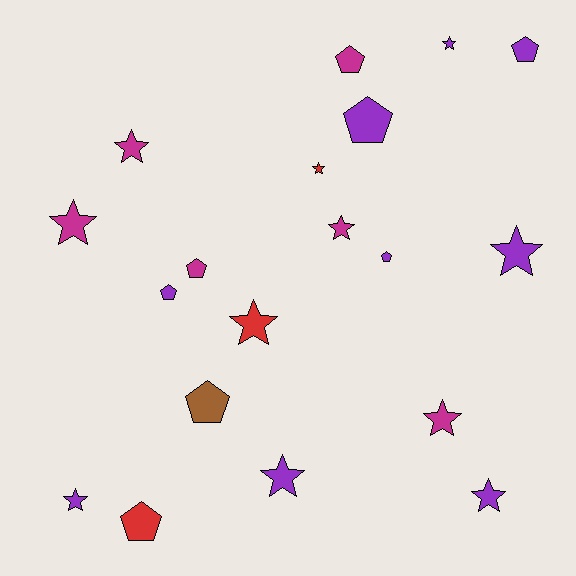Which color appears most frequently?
Purple, with 9 objects.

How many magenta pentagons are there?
There are 2 magenta pentagons.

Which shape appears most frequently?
Star, with 11 objects.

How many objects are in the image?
There are 19 objects.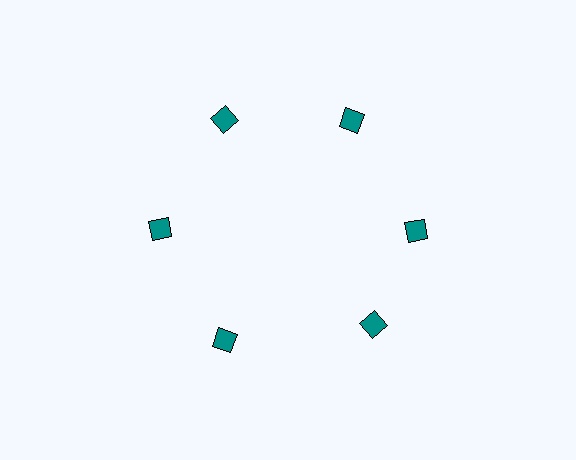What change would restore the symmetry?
The symmetry would be restored by rotating it back into even spacing with its neighbors so that all 6 squares sit at equal angles and equal distance from the center.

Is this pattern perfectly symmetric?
No. The 6 teal squares are arranged in a ring, but one element near the 5 o'clock position is rotated out of alignment along the ring, breaking the 6-fold rotational symmetry.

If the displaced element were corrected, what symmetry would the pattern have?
It would have 6-fold rotational symmetry — the pattern would map onto itself every 60 degrees.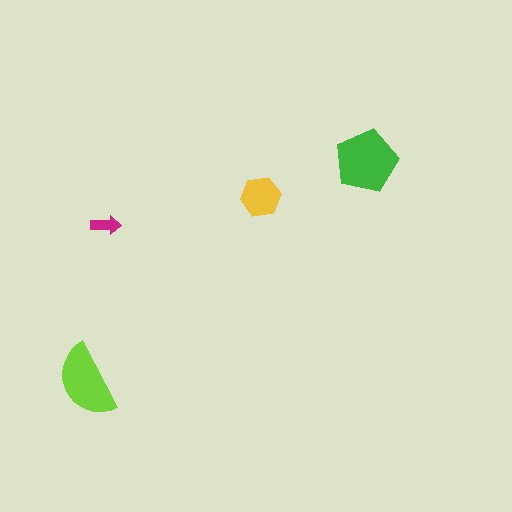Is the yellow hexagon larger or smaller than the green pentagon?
Smaller.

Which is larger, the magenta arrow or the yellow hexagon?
The yellow hexagon.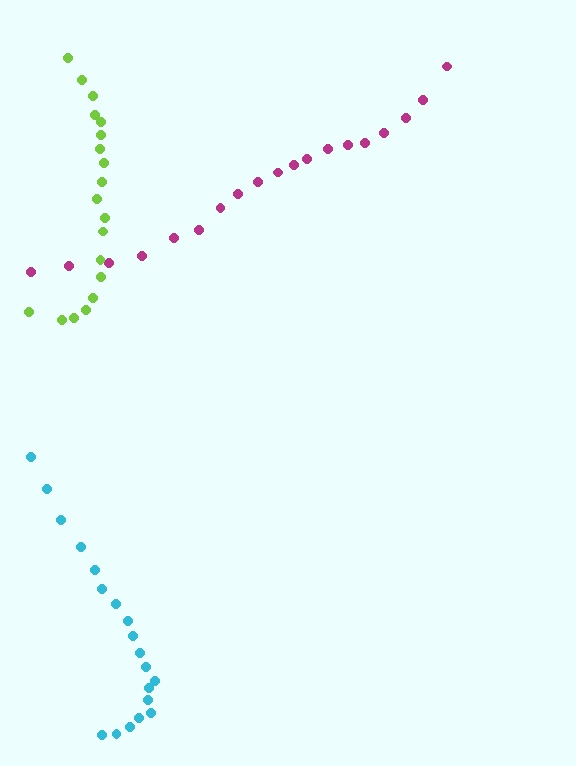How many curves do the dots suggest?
There are 3 distinct paths.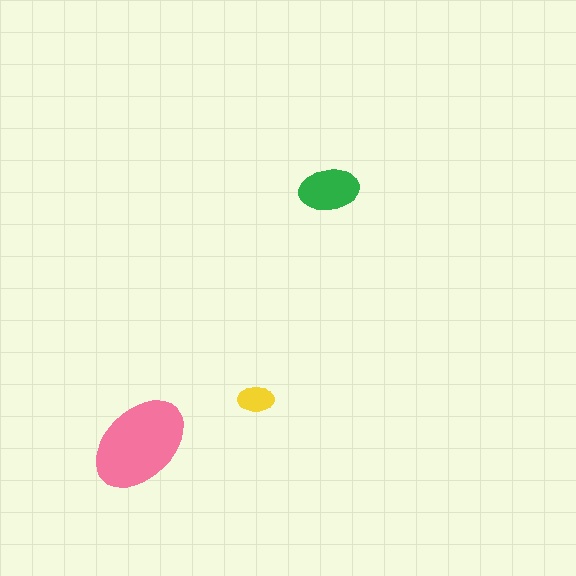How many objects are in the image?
There are 3 objects in the image.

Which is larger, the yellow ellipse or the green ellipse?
The green one.